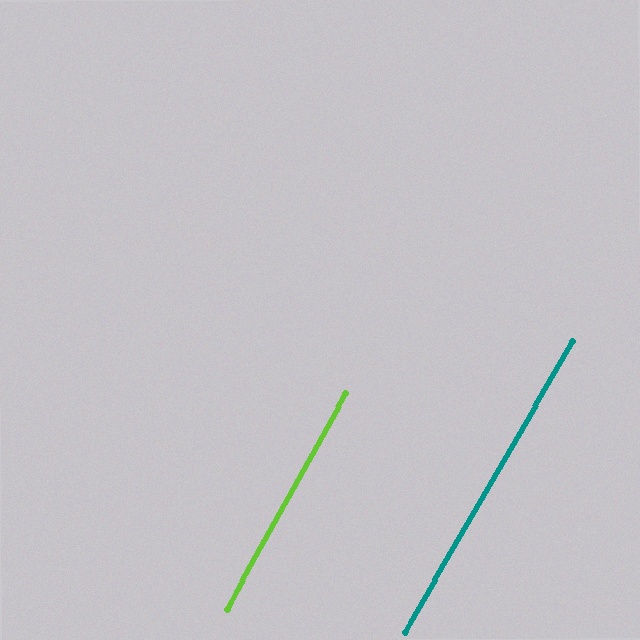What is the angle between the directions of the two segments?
Approximately 1 degree.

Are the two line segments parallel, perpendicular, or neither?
Parallel — their directions differ by only 0.8°.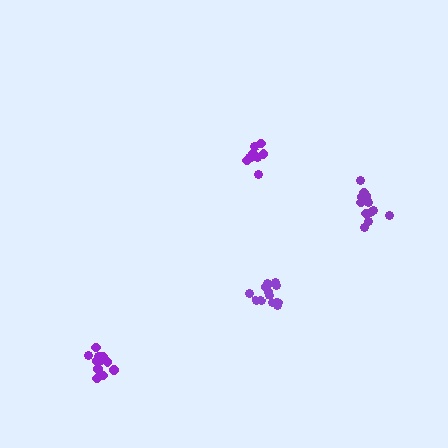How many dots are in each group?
Group 1: 13 dots, Group 2: 9 dots, Group 3: 13 dots, Group 4: 13 dots (48 total).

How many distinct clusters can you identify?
There are 4 distinct clusters.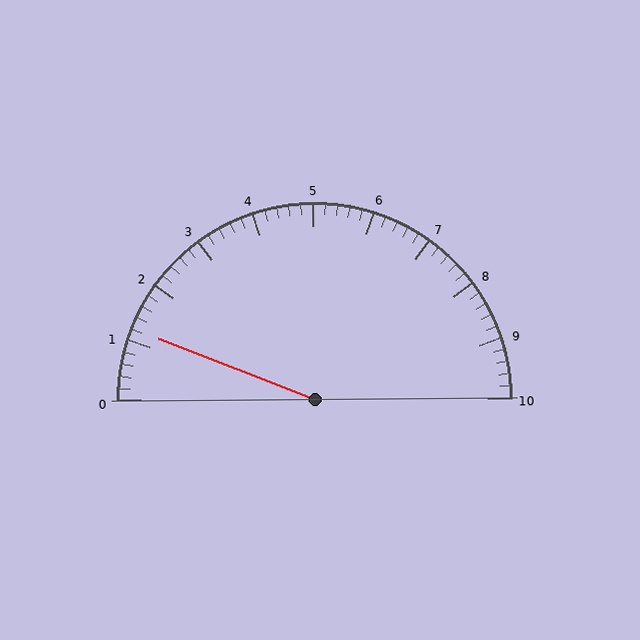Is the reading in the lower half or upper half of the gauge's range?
The reading is in the lower half of the range (0 to 10).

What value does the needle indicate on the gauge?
The needle indicates approximately 1.2.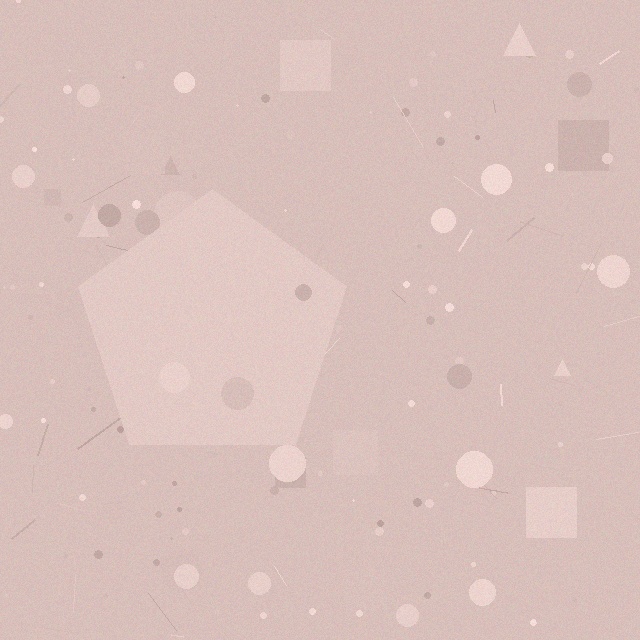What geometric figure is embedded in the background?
A pentagon is embedded in the background.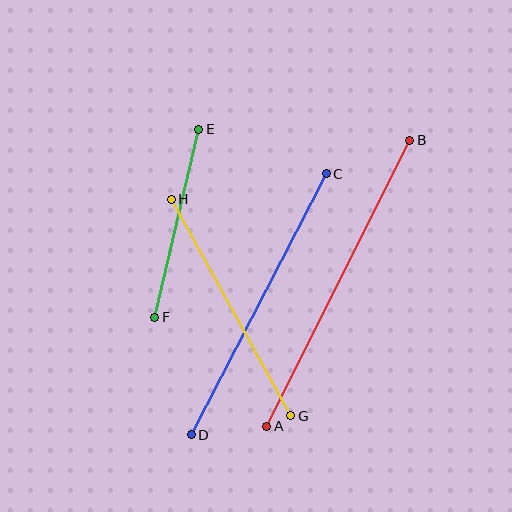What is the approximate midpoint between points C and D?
The midpoint is at approximately (259, 304) pixels.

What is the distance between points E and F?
The distance is approximately 193 pixels.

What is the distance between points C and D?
The distance is approximately 294 pixels.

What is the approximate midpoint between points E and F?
The midpoint is at approximately (177, 223) pixels.